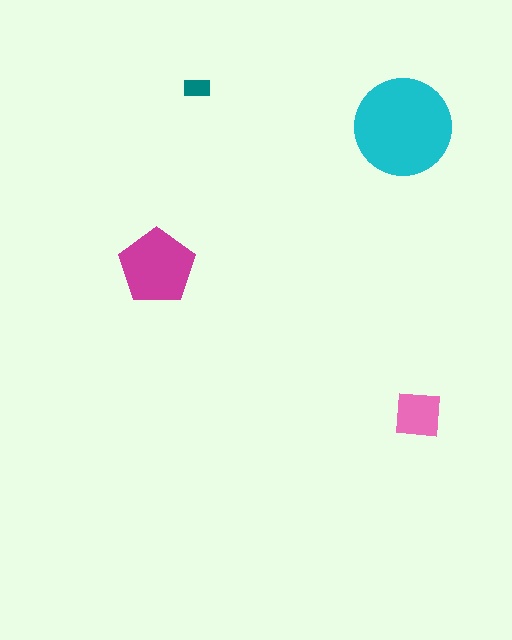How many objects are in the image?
There are 4 objects in the image.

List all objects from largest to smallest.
The cyan circle, the magenta pentagon, the pink square, the teal rectangle.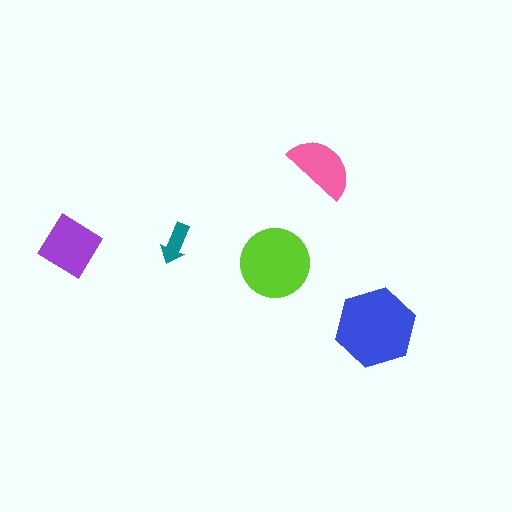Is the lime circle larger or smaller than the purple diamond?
Larger.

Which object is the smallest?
The teal arrow.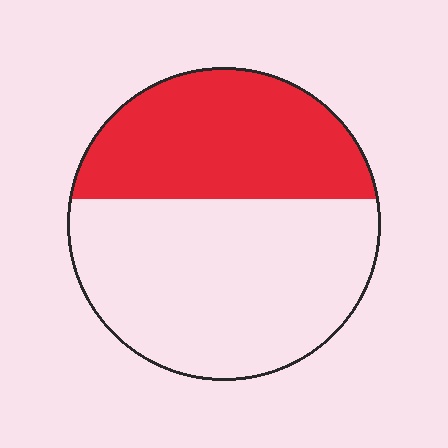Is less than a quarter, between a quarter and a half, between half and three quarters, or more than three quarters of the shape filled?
Between a quarter and a half.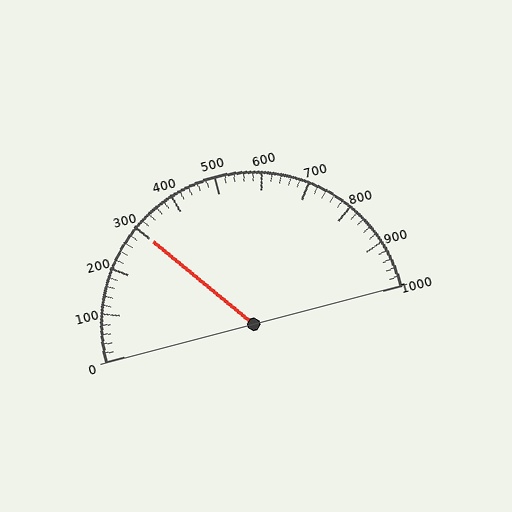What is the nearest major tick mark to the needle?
The nearest major tick mark is 300.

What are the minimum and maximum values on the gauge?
The gauge ranges from 0 to 1000.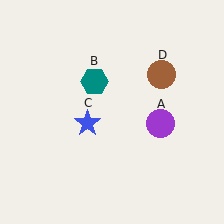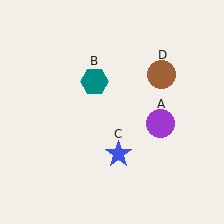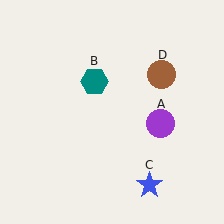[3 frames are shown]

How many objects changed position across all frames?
1 object changed position: blue star (object C).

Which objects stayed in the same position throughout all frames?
Purple circle (object A) and teal hexagon (object B) and brown circle (object D) remained stationary.